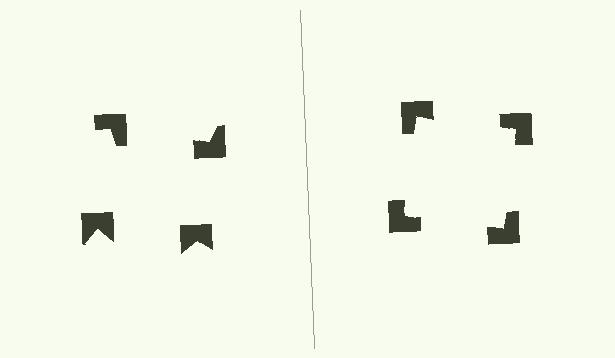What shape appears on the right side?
An illusory square.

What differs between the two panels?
The notched squares are positioned identically on both sides; only the wedge orientations differ. On the right they align to a square; on the left they are misaligned.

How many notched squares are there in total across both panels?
8 — 4 on each side.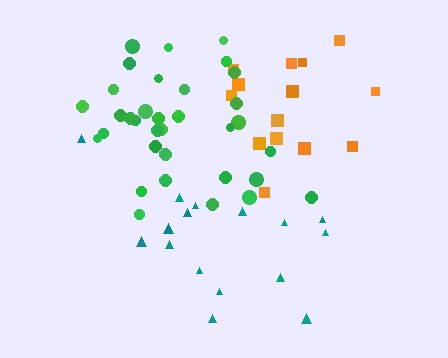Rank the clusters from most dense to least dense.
green, orange, teal.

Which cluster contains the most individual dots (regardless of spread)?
Green (34).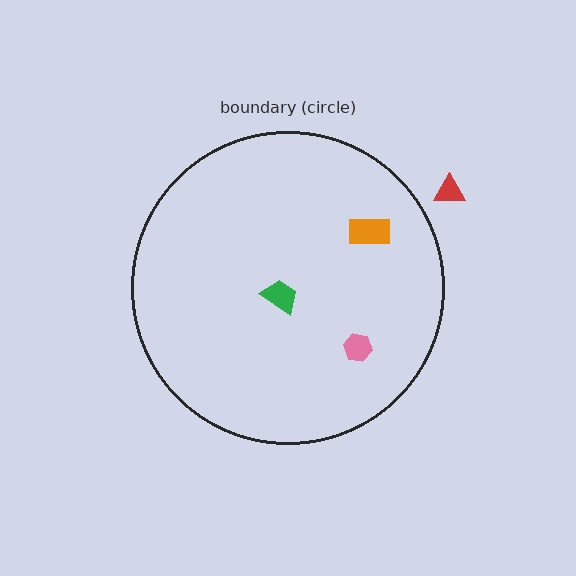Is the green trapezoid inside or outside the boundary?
Inside.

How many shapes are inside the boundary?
3 inside, 1 outside.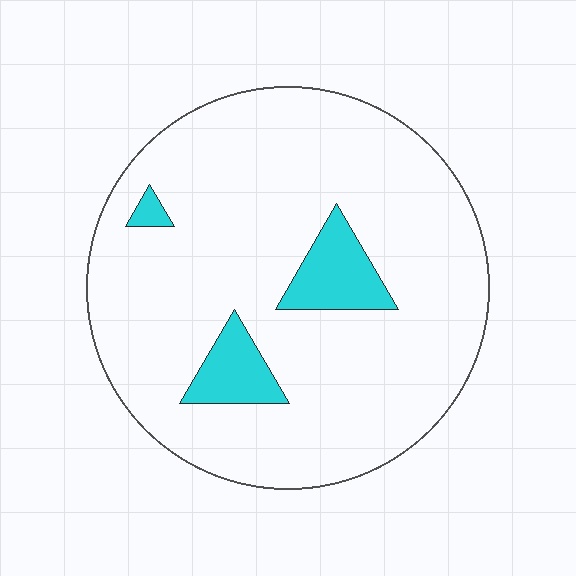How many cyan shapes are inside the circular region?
3.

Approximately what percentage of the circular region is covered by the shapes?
Approximately 10%.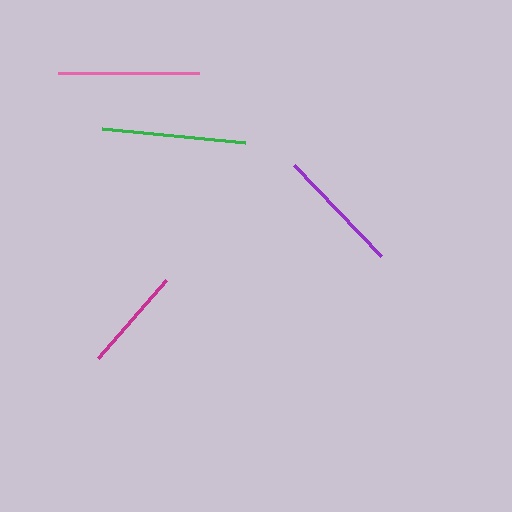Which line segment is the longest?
The green line is the longest at approximately 144 pixels.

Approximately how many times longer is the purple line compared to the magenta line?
The purple line is approximately 1.2 times the length of the magenta line.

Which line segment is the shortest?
The magenta line is the shortest at approximately 103 pixels.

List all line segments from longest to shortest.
From longest to shortest: green, pink, purple, magenta.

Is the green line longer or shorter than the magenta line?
The green line is longer than the magenta line.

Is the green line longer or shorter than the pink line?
The green line is longer than the pink line.